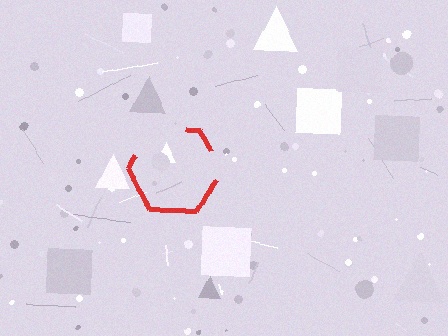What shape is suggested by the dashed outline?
The dashed outline suggests a hexagon.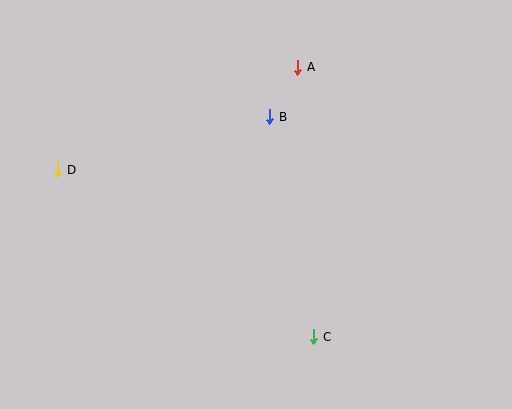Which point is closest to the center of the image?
Point B at (270, 117) is closest to the center.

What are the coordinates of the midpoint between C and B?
The midpoint between C and B is at (292, 227).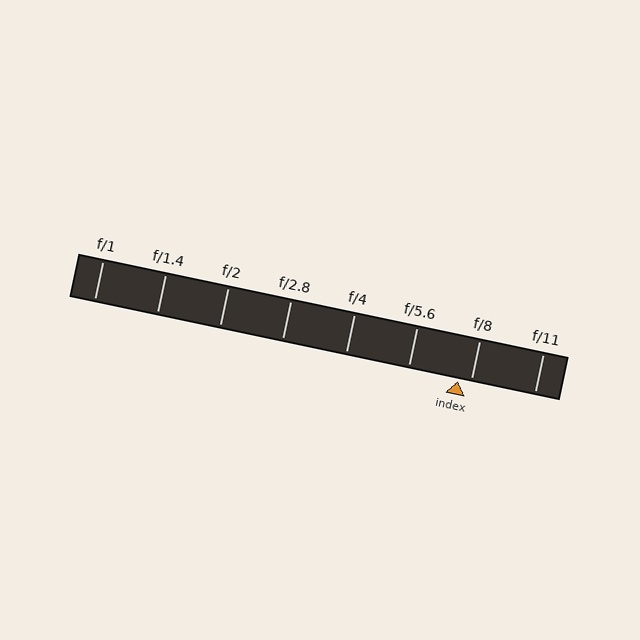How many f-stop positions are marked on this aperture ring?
There are 8 f-stop positions marked.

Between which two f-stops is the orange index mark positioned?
The index mark is between f/5.6 and f/8.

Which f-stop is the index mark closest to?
The index mark is closest to f/8.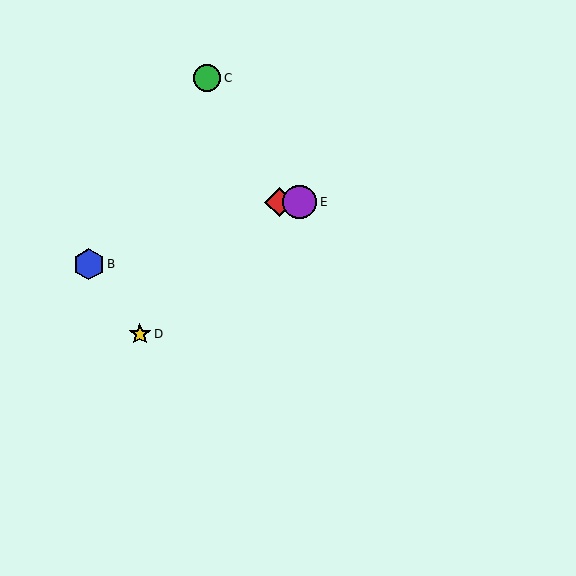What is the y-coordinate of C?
Object C is at y≈78.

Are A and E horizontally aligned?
Yes, both are at y≈202.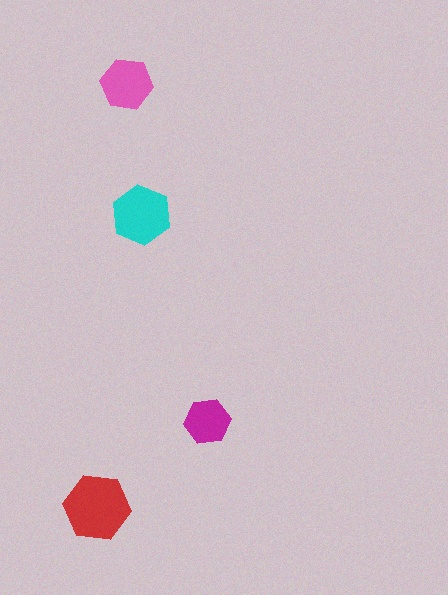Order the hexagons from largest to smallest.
the red one, the cyan one, the pink one, the magenta one.